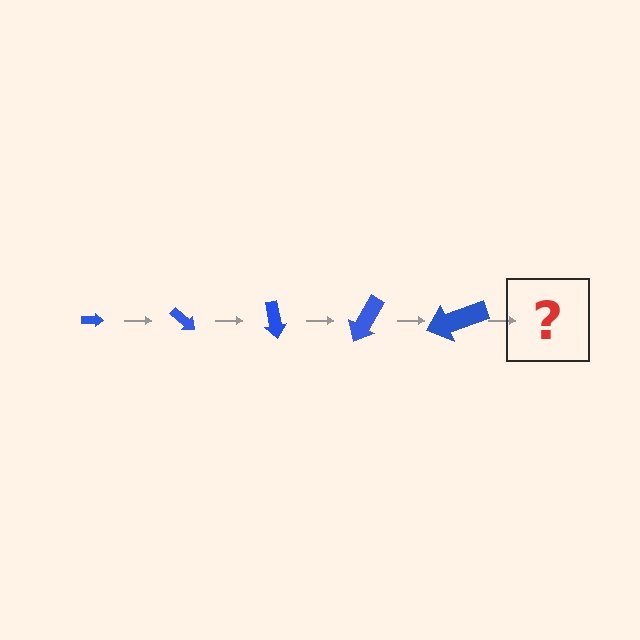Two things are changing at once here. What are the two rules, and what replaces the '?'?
The two rules are that the arrow grows larger each step and it rotates 40 degrees each step. The '?' should be an arrow, larger than the previous one and rotated 200 degrees from the start.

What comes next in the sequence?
The next element should be an arrow, larger than the previous one and rotated 200 degrees from the start.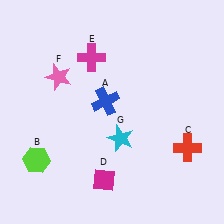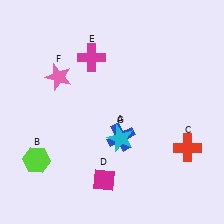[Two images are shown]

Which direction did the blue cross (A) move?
The blue cross (A) moved down.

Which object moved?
The blue cross (A) moved down.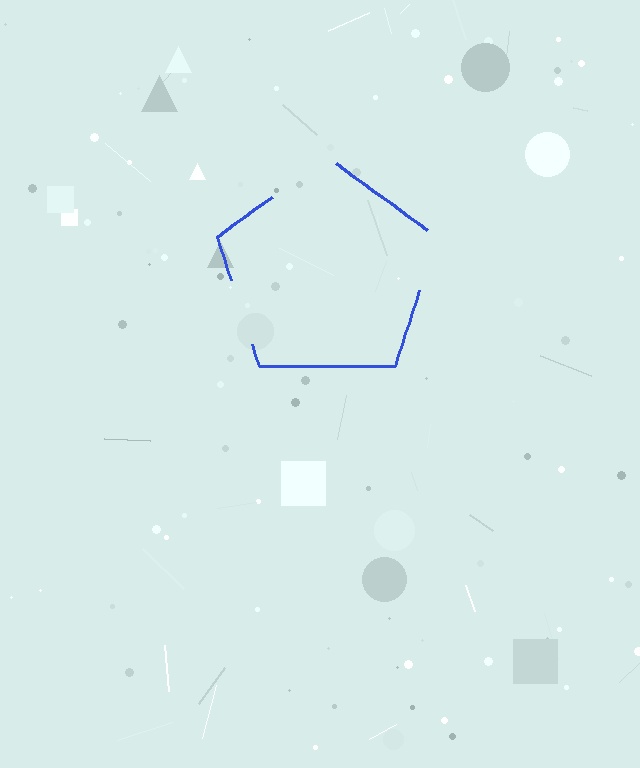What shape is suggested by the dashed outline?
The dashed outline suggests a pentagon.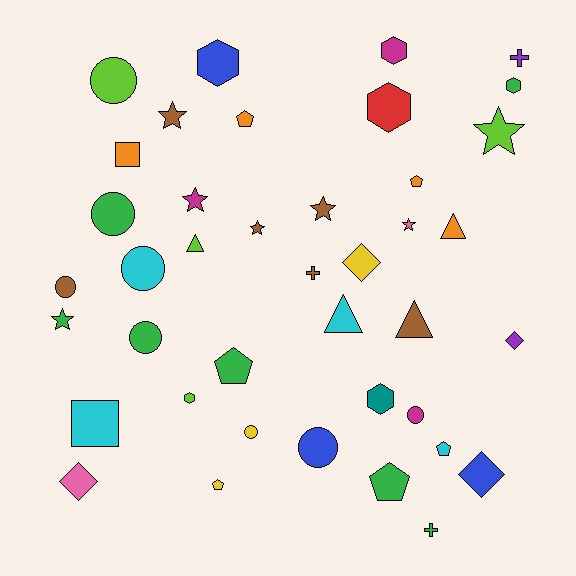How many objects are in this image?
There are 40 objects.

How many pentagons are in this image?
There are 6 pentagons.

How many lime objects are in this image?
There are 4 lime objects.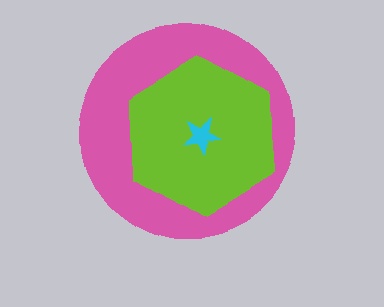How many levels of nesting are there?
3.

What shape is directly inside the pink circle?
The lime hexagon.